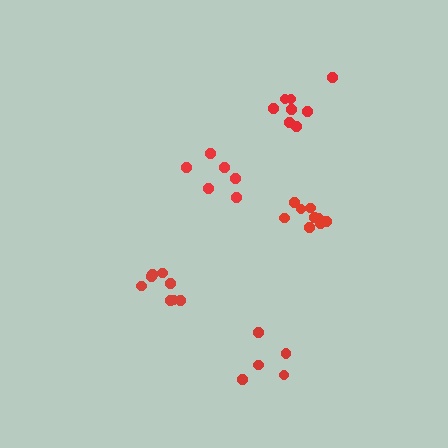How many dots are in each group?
Group 1: 8 dots, Group 2: 5 dots, Group 3: 8 dots, Group 4: 6 dots, Group 5: 9 dots (36 total).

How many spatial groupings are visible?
There are 5 spatial groupings.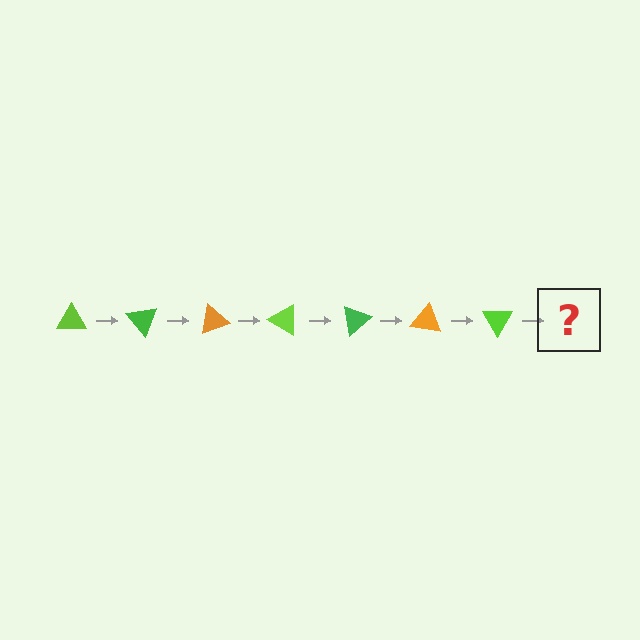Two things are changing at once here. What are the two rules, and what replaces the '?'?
The two rules are that it rotates 50 degrees each step and the color cycles through lime, green, and orange. The '?' should be a green triangle, rotated 350 degrees from the start.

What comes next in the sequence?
The next element should be a green triangle, rotated 350 degrees from the start.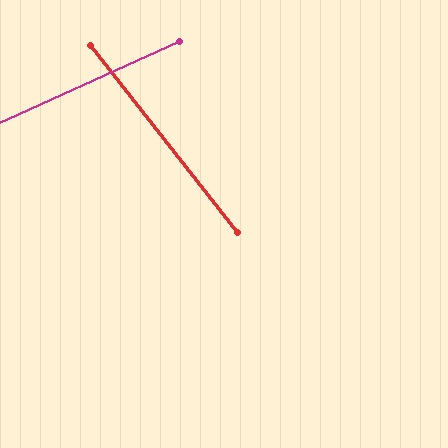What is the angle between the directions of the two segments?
Approximately 76 degrees.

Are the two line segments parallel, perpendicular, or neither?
Neither parallel nor perpendicular — they differ by about 76°.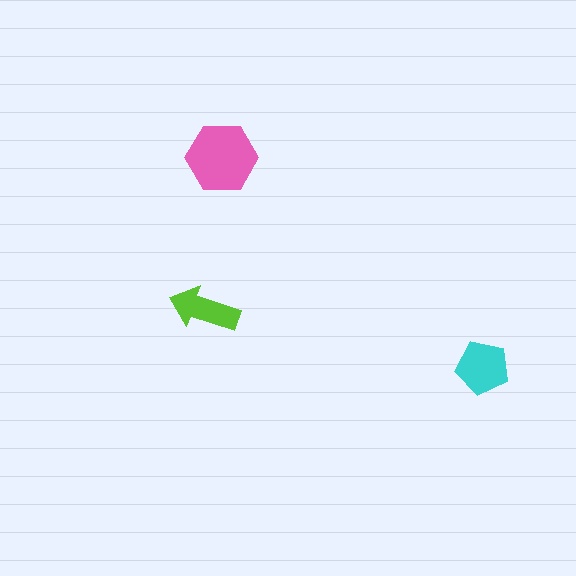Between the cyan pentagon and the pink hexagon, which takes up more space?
The pink hexagon.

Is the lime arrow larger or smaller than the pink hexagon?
Smaller.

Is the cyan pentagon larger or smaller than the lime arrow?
Larger.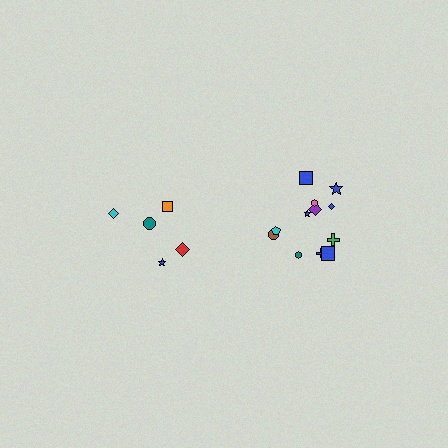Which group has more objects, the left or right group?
The right group.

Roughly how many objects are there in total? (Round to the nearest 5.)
Roughly 15 objects in total.